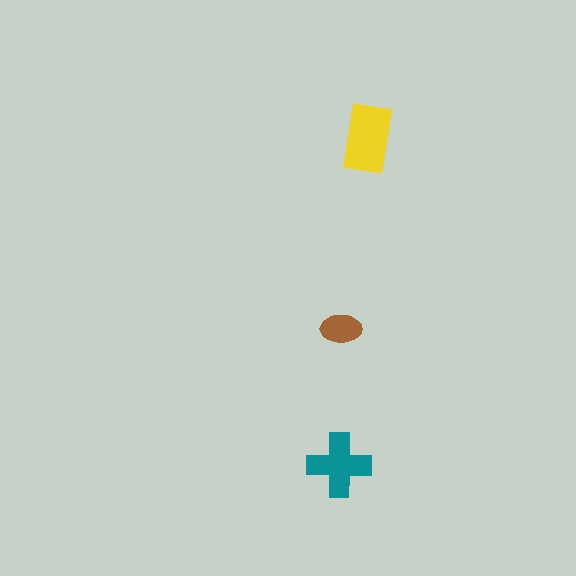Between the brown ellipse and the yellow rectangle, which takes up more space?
The yellow rectangle.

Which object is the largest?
The yellow rectangle.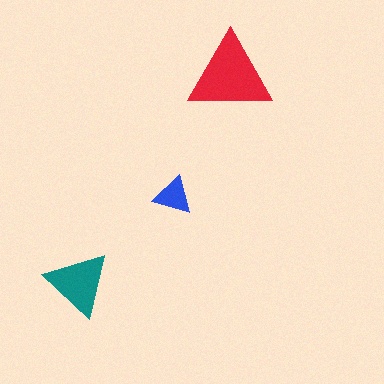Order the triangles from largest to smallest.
the red one, the teal one, the blue one.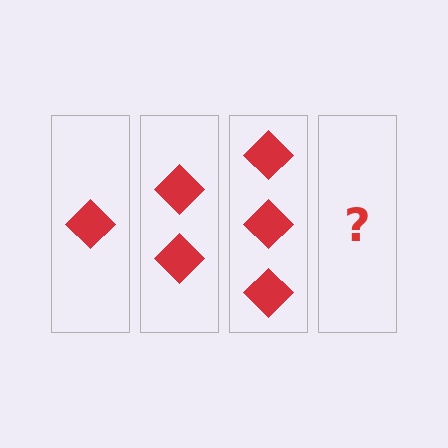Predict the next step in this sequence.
The next step is 4 diamonds.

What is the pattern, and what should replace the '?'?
The pattern is that each step adds one more diamond. The '?' should be 4 diamonds.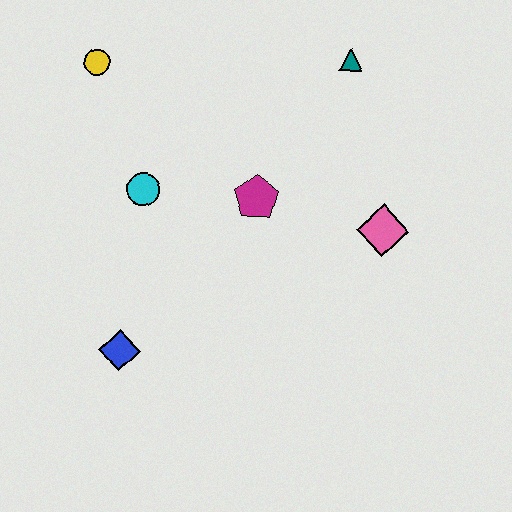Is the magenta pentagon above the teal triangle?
No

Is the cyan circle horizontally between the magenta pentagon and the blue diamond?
Yes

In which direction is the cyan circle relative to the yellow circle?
The cyan circle is below the yellow circle.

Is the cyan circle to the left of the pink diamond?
Yes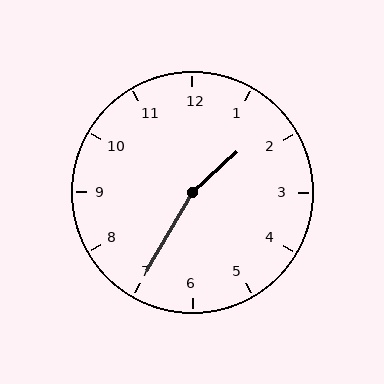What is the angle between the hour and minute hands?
Approximately 162 degrees.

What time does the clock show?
1:35.